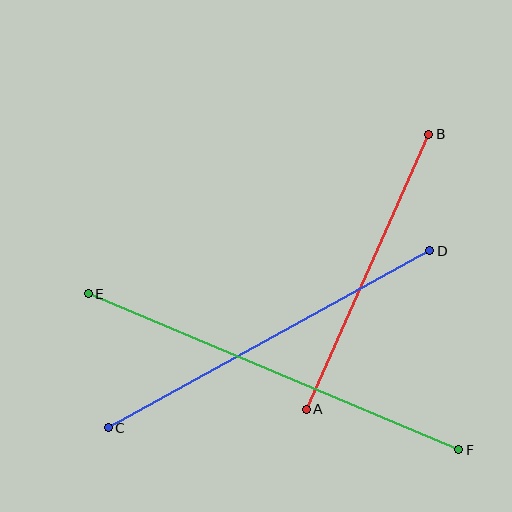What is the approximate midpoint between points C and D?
The midpoint is at approximately (269, 339) pixels.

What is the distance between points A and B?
The distance is approximately 301 pixels.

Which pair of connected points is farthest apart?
Points E and F are farthest apart.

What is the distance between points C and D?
The distance is approximately 367 pixels.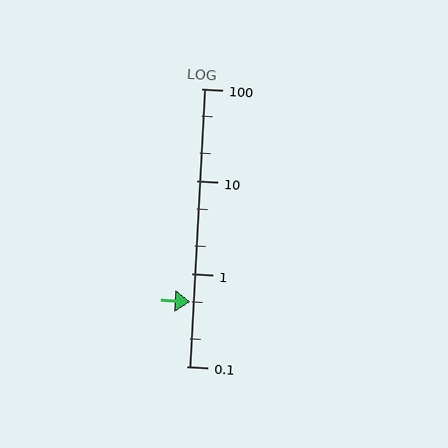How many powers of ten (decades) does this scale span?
The scale spans 3 decades, from 0.1 to 100.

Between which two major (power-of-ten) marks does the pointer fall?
The pointer is between 0.1 and 1.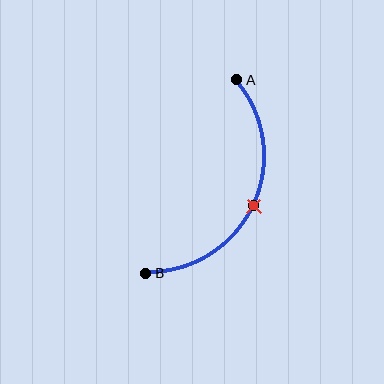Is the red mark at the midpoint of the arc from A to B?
Yes. The red mark lies on the arc at equal arc-length from both A and B — it is the arc midpoint.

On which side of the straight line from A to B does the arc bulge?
The arc bulges to the right of the straight line connecting A and B.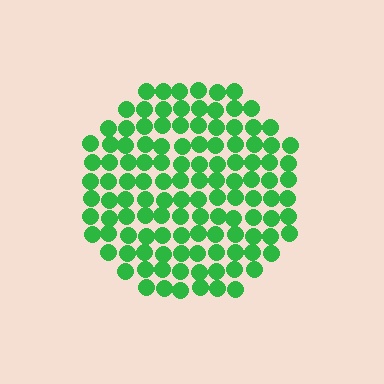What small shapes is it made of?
It is made of small circles.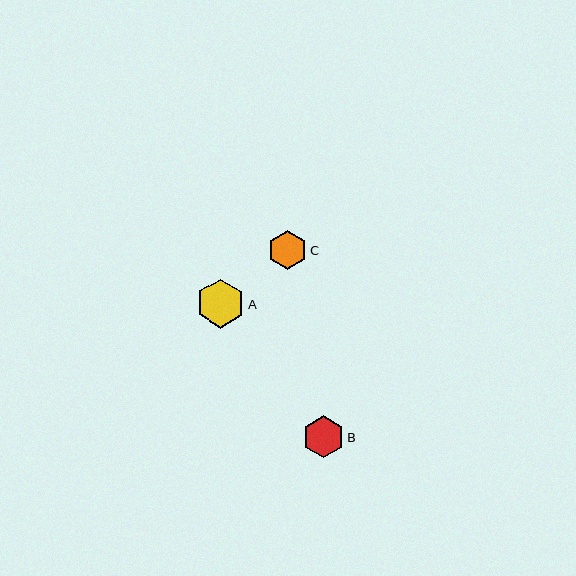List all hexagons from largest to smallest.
From largest to smallest: A, B, C.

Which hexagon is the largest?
Hexagon A is the largest with a size of approximately 49 pixels.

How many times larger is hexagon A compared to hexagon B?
Hexagon A is approximately 1.2 times the size of hexagon B.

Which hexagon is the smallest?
Hexagon C is the smallest with a size of approximately 39 pixels.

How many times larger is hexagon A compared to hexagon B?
Hexagon A is approximately 1.2 times the size of hexagon B.